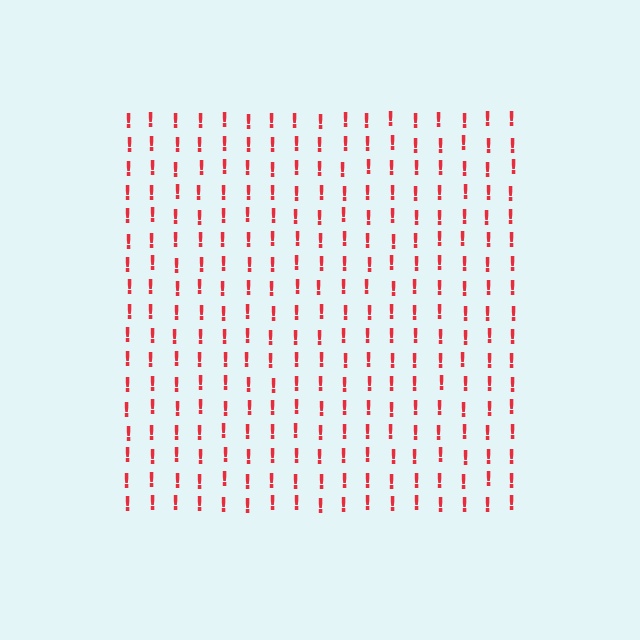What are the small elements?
The small elements are exclamation marks.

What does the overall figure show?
The overall figure shows a square.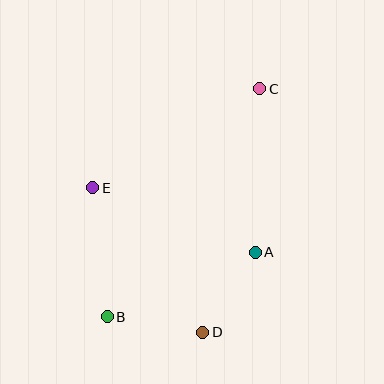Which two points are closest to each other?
Points A and D are closest to each other.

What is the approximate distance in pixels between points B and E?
The distance between B and E is approximately 130 pixels.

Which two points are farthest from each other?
Points B and C are farthest from each other.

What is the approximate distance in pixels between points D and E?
The distance between D and E is approximately 182 pixels.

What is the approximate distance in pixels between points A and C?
The distance between A and C is approximately 164 pixels.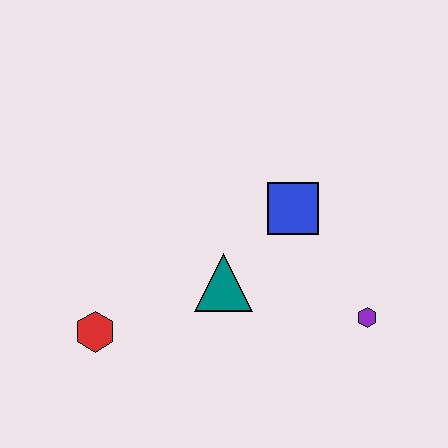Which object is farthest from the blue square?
The red hexagon is farthest from the blue square.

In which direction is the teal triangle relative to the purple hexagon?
The teal triangle is to the left of the purple hexagon.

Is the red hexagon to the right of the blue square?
No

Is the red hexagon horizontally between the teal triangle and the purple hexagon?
No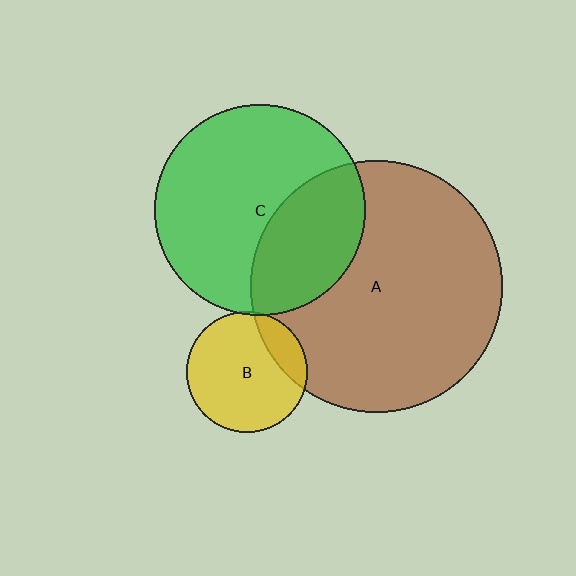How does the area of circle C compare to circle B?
Approximately 3.0 times.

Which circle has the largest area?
Circle A (brown).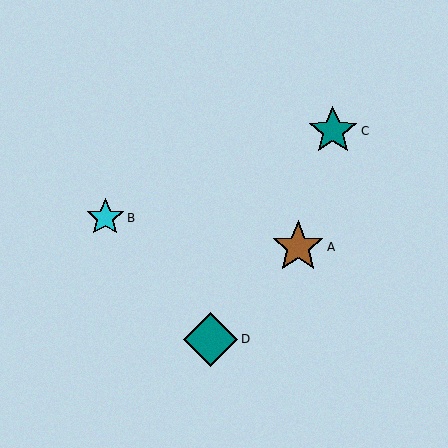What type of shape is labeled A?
Shape A is a brown star.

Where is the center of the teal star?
The center of the teal star is at (333, 131).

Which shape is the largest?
The teal diamond (labeled D) is the largest.